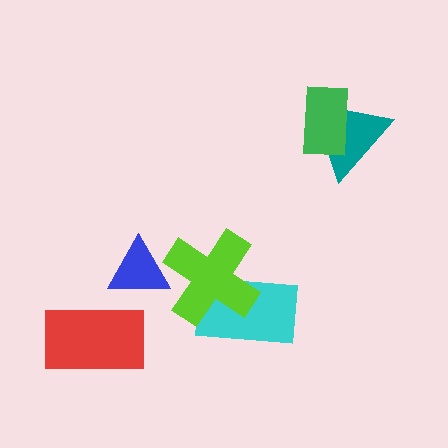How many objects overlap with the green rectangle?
1 object overlaps with the green rectangle.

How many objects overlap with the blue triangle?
1 object overlaps with the blue triangle.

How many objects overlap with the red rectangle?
0 objects overlap with the red rectangle.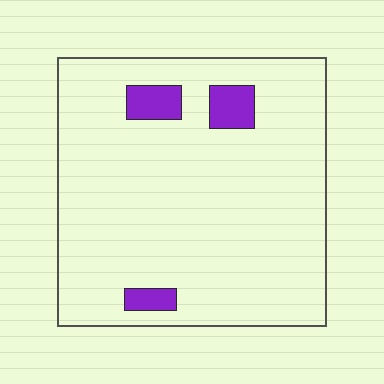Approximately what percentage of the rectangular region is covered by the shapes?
Approximately 5%.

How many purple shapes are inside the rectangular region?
3.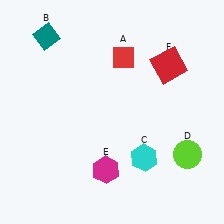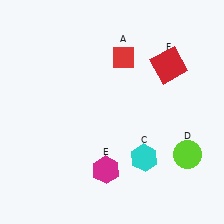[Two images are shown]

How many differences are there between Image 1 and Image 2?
There is 1 difference between the two images.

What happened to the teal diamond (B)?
The teal diamond (B) was removed in Image 2. It was in the top-left area of Image 1.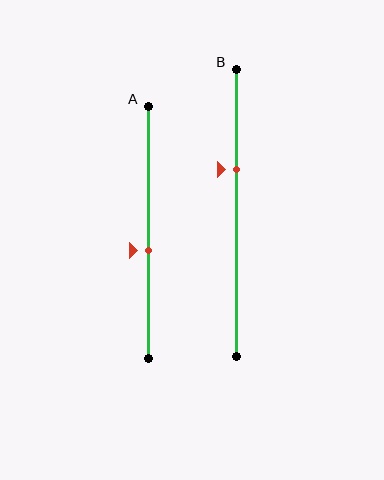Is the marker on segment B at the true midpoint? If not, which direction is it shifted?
No, the marker on segment B is shifted upward by about 15% of the segment length.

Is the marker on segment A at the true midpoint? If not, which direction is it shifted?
No, the marker on segment A is shifted downward by about 7% of the segment length.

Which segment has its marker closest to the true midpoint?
Segment A has its marker closest to the true midpoint.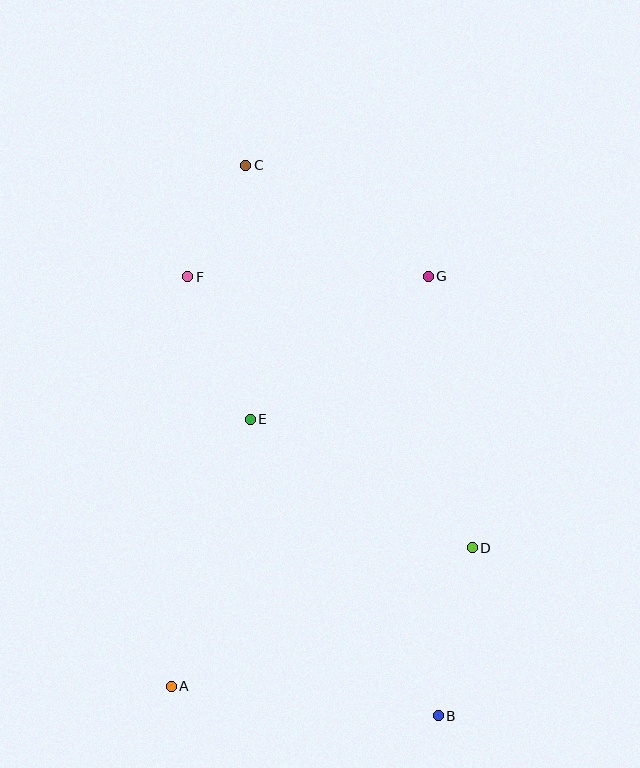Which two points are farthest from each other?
Points B and C are farthest from each other.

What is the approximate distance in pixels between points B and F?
The distance between B and F is approximately 505 pixels.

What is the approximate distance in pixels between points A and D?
The distance between A and D is approximately 331 pixels.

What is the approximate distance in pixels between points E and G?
The distance between E and G is approximately 228 pixels.